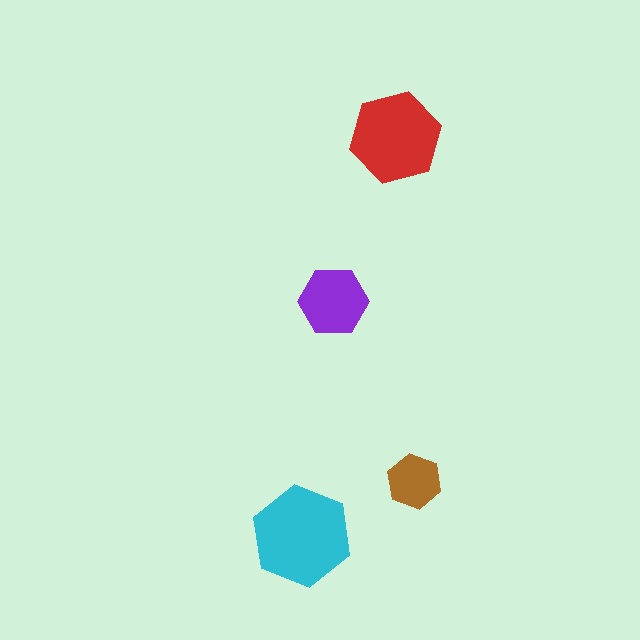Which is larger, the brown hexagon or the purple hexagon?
The purple one.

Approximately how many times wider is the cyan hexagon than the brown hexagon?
About 2 times wider.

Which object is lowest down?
The cyan hexagon is bottommost.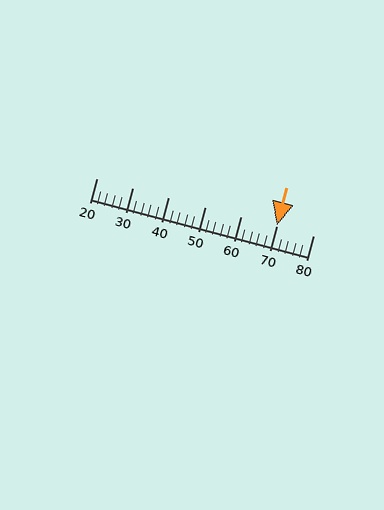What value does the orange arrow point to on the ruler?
The orange arrow points to approximately 70.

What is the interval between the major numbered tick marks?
The major tick marks are spaced 10 units apart.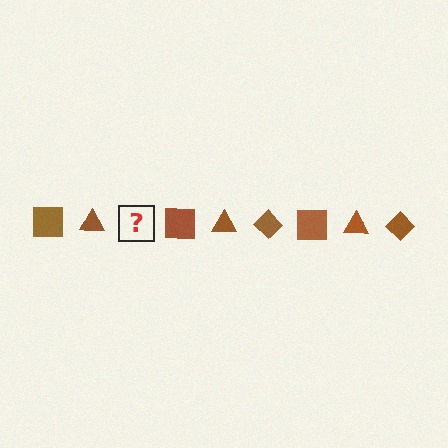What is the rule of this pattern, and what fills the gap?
The rule is that the pattern cycles through square, triangle, diamond shapes in brown. The gap should be filled with a brown diamond.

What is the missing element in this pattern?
The missing element is a brown diamond.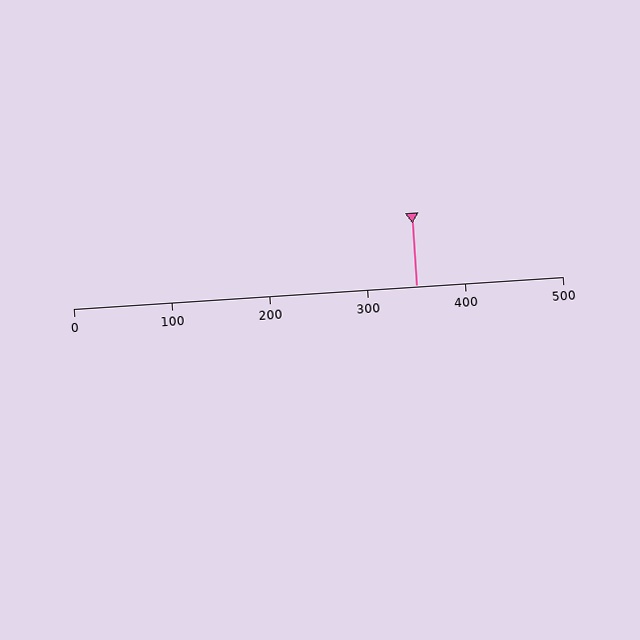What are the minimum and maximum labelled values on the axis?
The axis runs from 0 to 500.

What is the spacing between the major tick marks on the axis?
The major ticks are spaced 100 apart.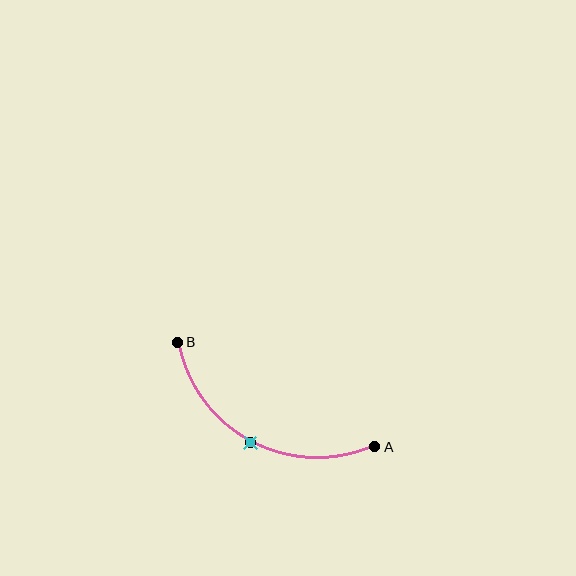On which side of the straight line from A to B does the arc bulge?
The arc bulges below the straight line connecting A and B.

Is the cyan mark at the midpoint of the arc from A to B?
Yes. The cyan mark lies on the arc at equal arc-length from both A and B — it is the arc midpoint.